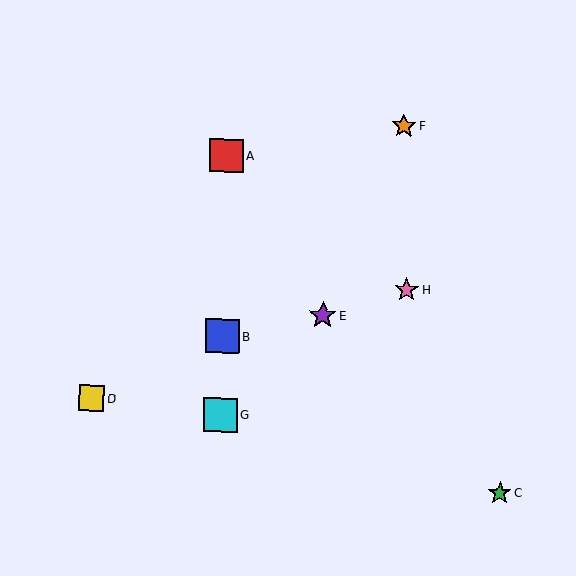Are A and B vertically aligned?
Yes, both are at x≈227.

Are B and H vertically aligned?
No, B is at x≈222 and H is at x≈407.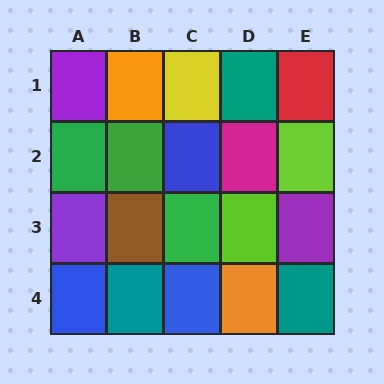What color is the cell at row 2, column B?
Green.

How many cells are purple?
3 cells are purple.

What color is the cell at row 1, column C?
Yellow.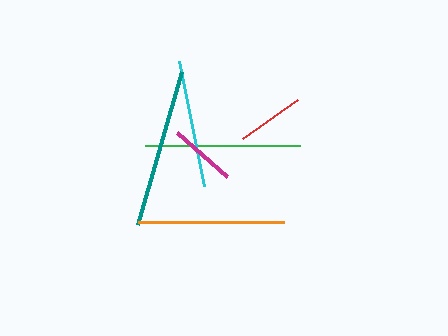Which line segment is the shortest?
The magenta line is the shortest at approximately 67 pixels.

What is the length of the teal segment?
The teal segment is approximately 159 pixels long.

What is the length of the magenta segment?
The magenta segment is approximately 67 pixels long.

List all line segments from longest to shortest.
From longest to shortest: teal, green, orange, cyan, red, magenta.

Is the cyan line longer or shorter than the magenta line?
The cyan line is longer than the magenta line.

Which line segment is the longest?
The teal line is the longest at approximately 159 pixels.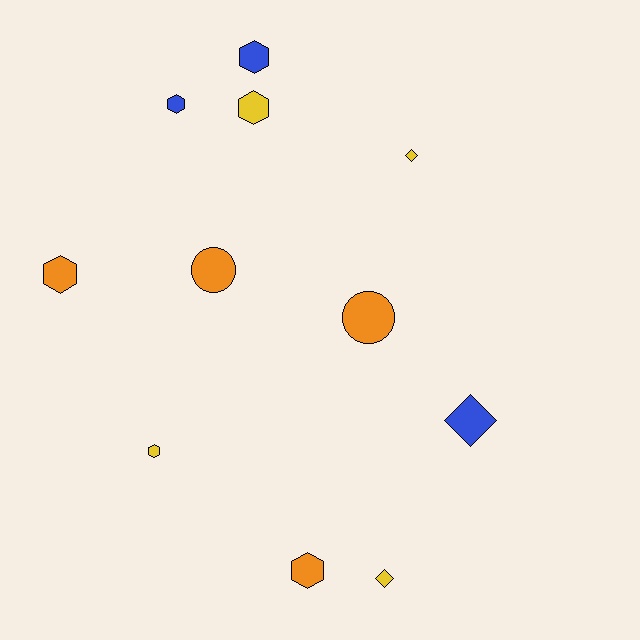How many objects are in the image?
There are 11 objects.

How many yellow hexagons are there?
There are 2 yellow hexagons.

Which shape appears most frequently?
Hexagon, with 6 objects.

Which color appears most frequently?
Yellow, with 4 objects.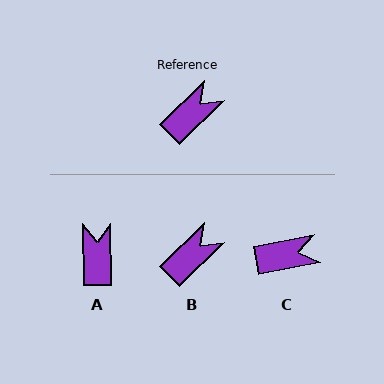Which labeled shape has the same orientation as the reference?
B.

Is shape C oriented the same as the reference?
No, it is off by about 34 degrees.